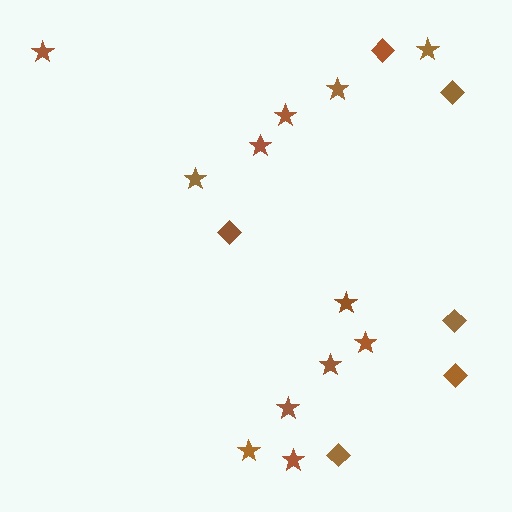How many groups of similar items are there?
There are 2 groups: one group of stars (12) and one group of diamonds (6).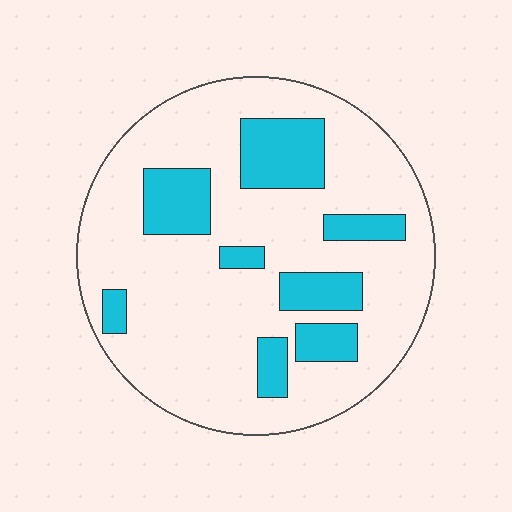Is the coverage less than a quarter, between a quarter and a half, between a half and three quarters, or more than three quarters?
Less than a quarter.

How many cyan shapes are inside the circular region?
8.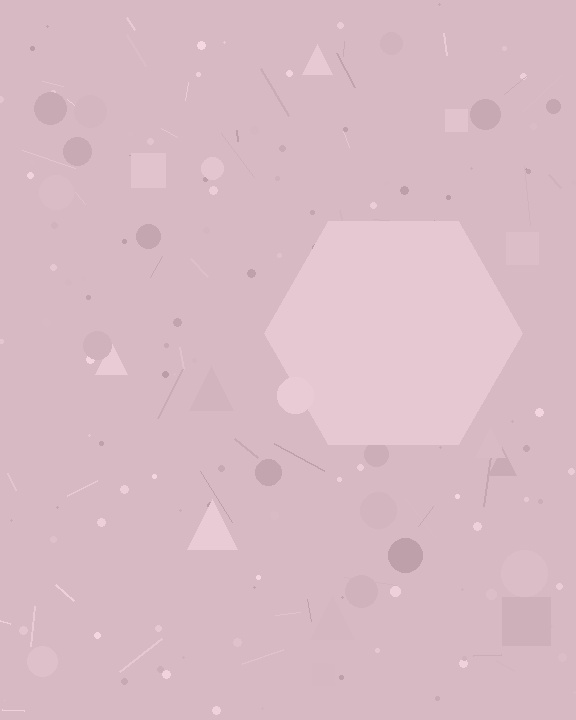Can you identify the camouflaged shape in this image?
The camouflaged shape is a hexagon.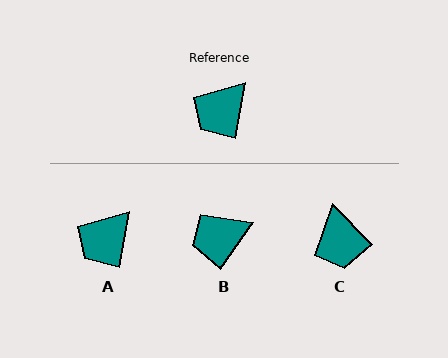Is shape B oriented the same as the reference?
No, it is off by about 25 degrees.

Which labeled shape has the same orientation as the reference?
A.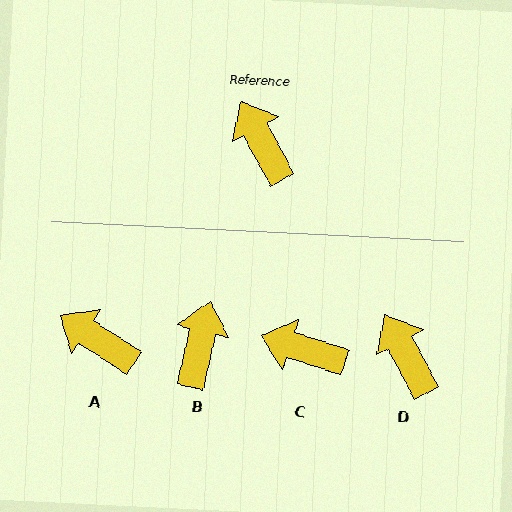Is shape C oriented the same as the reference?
No, it is off by about 44 degrees.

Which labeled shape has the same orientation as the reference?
D.